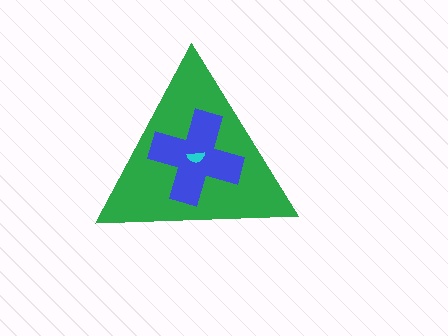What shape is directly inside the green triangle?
The blue cross.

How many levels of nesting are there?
3.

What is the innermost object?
The cyan semicircle.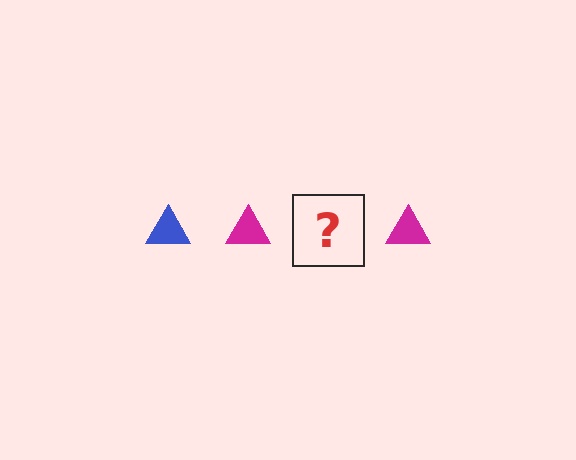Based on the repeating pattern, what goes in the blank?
The blank should be a blue triangle.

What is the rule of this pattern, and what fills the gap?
The rule is that the pattern cycles through blue, magenta triangles. The gap should be filled with a blue triangle.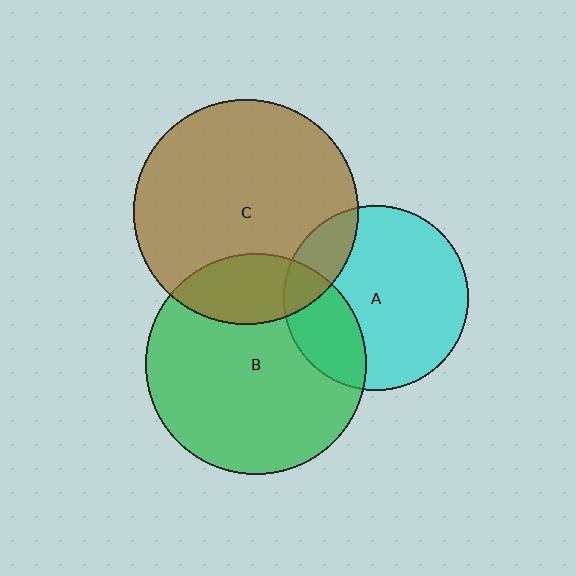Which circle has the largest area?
Circle C (brown).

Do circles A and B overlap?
Yes.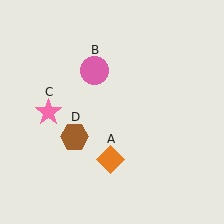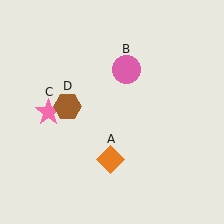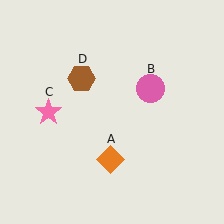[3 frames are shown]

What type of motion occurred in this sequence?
The pink circle (object B), brown hexagon (object D) rotated clockwise around the center of the scene.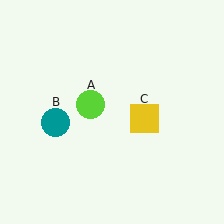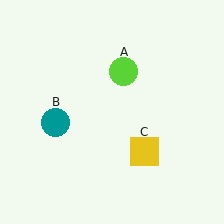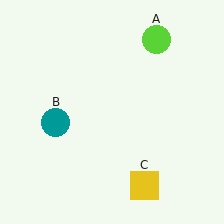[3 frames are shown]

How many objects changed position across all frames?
2 objects changed position: lime circle (object A), yellow square (object C).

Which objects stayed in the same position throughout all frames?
Teal circle (object B) remained stationary.